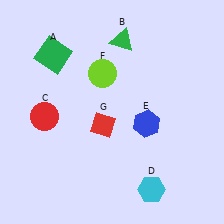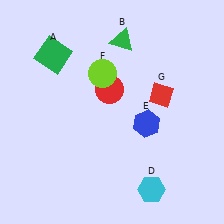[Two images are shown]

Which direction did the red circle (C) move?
The red circle (C) moved right.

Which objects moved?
The objects that moved are: the red circle (C), the red diamond (G).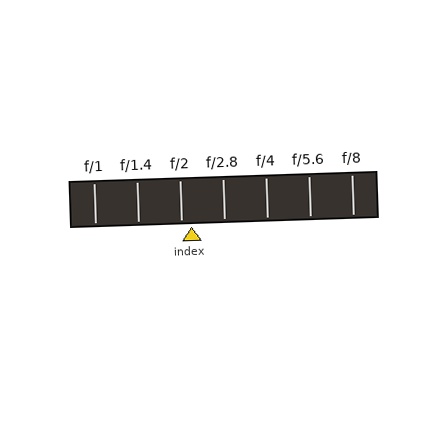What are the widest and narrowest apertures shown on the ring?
The widest aperture shown is f/1 and the narrowest is f/8.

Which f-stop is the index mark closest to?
The index mark is closest to f/2.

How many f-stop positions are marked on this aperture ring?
There are 7 f-stop positions marked.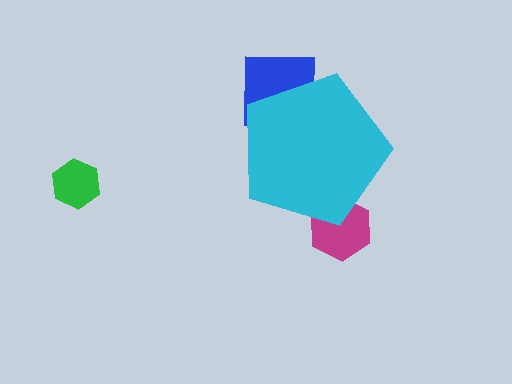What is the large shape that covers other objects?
A cyan pentagon.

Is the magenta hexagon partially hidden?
Yes, the magenta hexagon is partially hidden behind the cyan pentagon.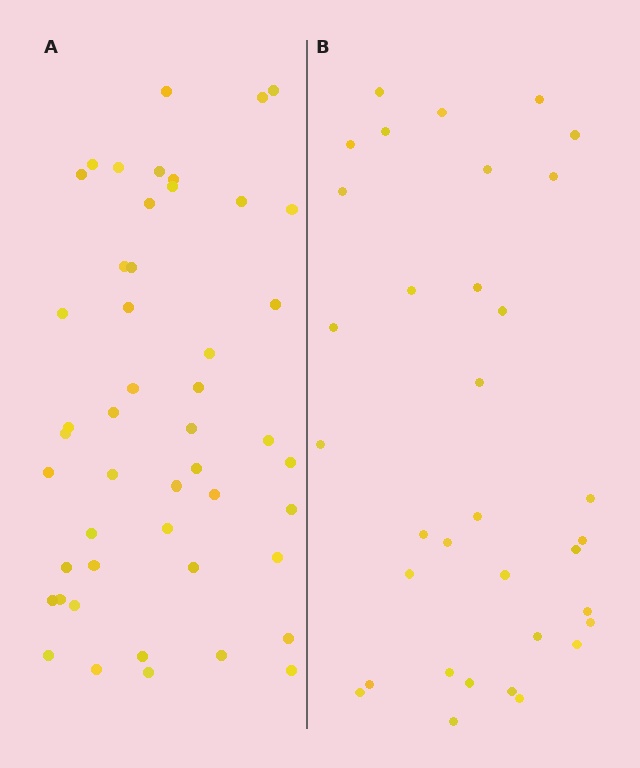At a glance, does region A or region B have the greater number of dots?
Region A (the left region) has more dots.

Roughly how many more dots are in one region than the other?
Region A has approximately 15 more dots than region B.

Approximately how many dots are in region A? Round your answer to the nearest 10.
About 50 dots. (The exact count is 48, which rounds to 50.)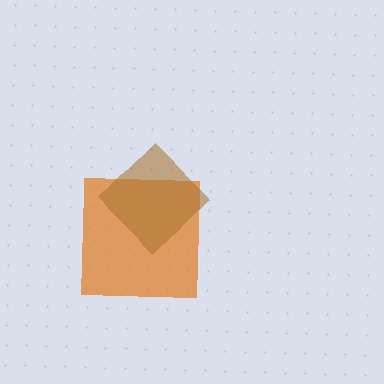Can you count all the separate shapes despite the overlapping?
Yes, there are 2 separate shapes.